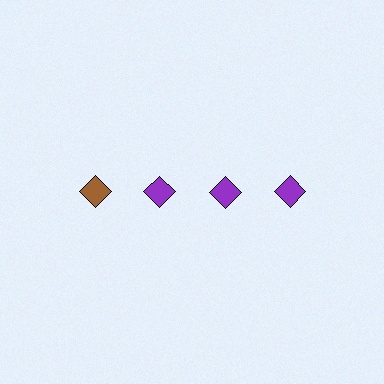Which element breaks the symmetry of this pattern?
The brown diamond in the top row, leftmost column breaks the symmetry. All other shapes are purple diamonds.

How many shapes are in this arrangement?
There are 4 shapes arranged in a grid pattern.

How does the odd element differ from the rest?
It has a different color: brown instead of purple.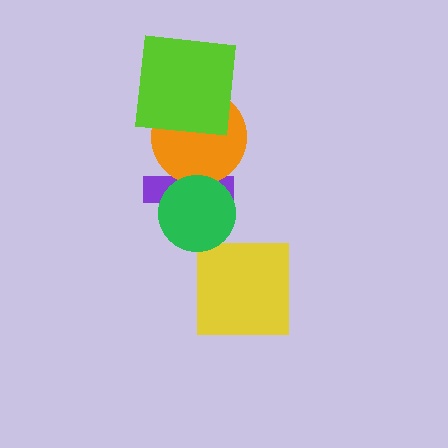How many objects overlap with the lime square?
1 object overlaps with the lime square.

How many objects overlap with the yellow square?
0 objects overlap with the yellow square.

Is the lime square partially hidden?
No, no other shape covers it.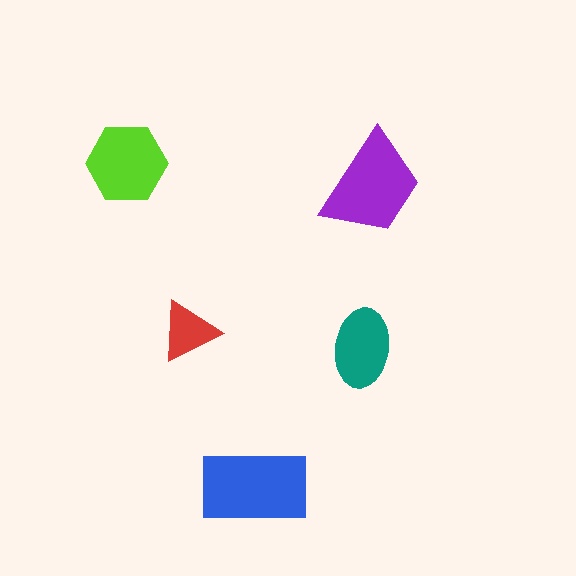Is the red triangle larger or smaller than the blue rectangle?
Smaller.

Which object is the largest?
The blue rectangle.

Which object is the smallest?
The red triangle.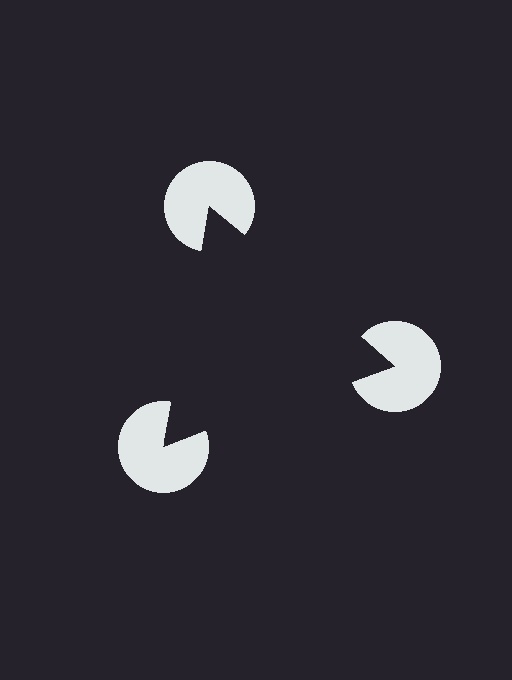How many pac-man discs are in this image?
There are 3 — one at each vertex of the illusory triangle.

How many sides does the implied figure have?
3 sides.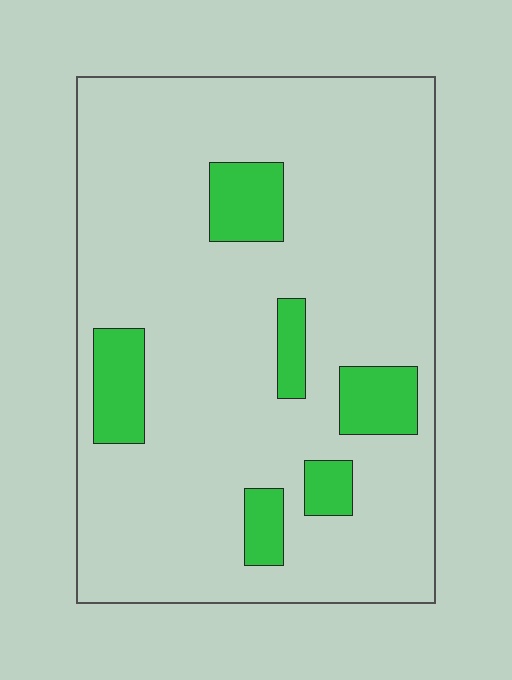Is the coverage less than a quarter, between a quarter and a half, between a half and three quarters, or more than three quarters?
Less than a quarter.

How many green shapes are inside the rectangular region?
6.